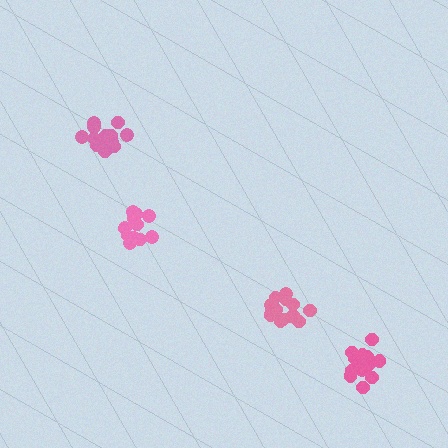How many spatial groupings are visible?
There are 4 spatial groupings.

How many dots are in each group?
Group 1: 18 dots, Group 2: 15 dots, Group 3: 18 dots, Group 4: 14 dots (65 total).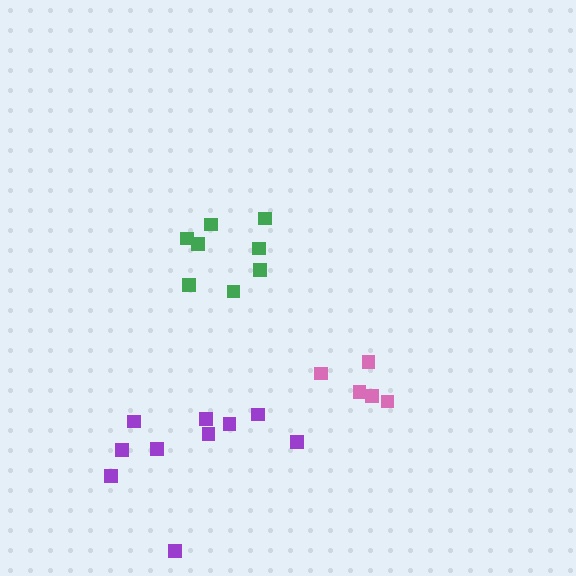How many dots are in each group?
Group 1: 5 dots, Group 2: 8 dots, Group 3: 10 dots (23 total).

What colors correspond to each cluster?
The clusters are colored: pink, green, purple.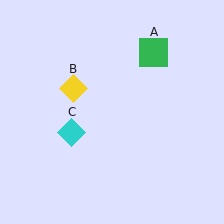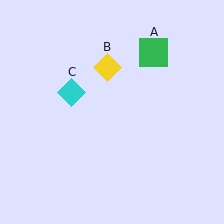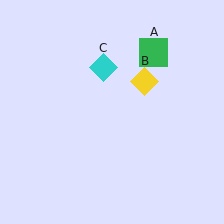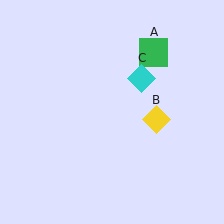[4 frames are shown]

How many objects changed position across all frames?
2 objects changed position: yellow diamond (object B), cyan diamond (object C).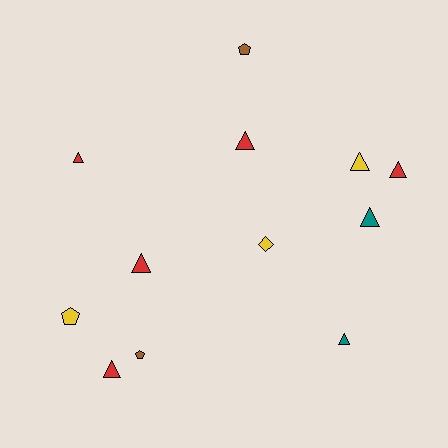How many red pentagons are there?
There are no red pentagons.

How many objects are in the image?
There are 12 objects.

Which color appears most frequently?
Red, with 5 objects.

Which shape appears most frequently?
Triangle, with 8 objects.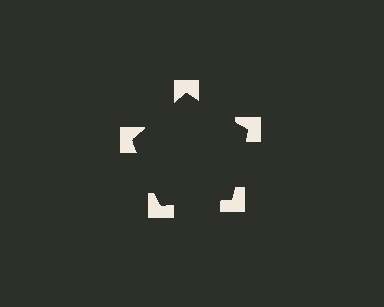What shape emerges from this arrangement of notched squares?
An illusory pentagon — its edges are inferred from the aligned wedge cuts in the notched squares, not physically drawn.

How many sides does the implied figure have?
5 sides.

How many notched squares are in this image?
There are 5 — one at each vertex of the illusory pentagon.